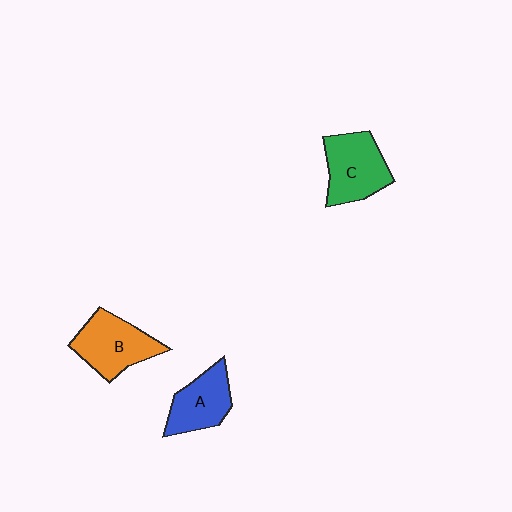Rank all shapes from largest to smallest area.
From largest to smallest: B (orange), C (green), A (blue).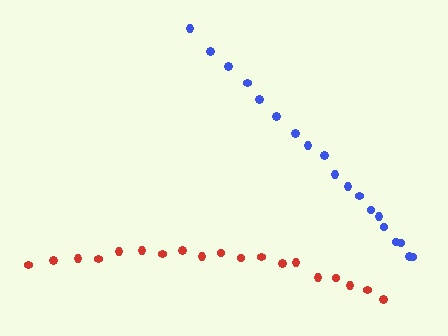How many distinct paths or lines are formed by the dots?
There are 2 distinct paths.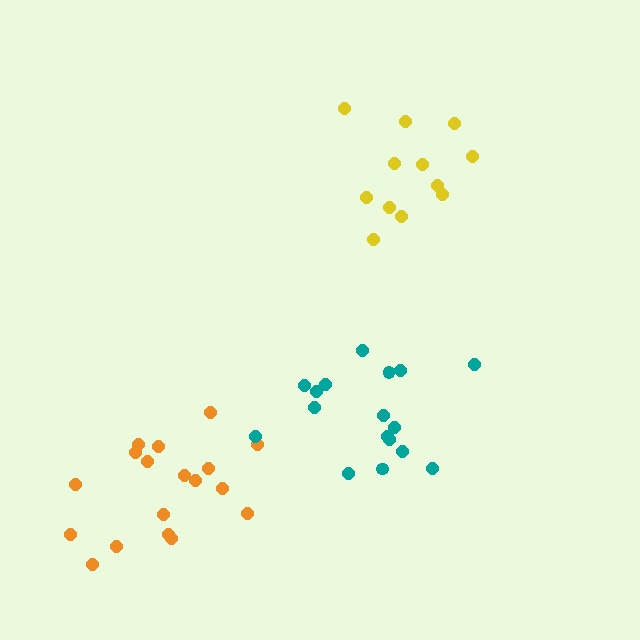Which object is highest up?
The yellow cluster is topmost.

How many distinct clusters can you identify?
There are 3 distinct clusters.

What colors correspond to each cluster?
The clusters are colored: orange, teal, yellow.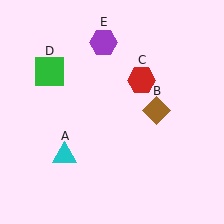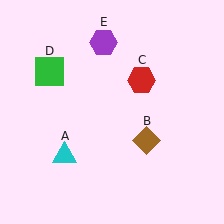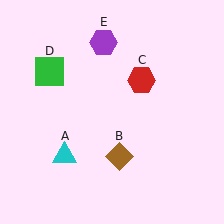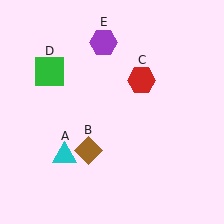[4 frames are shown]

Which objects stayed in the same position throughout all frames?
Cyan triangle (object A) and red hexagon (object C) and green square (object D) and purple hexagon (object E) remained stationary.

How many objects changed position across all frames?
1 object changed position: brown diamond (object B).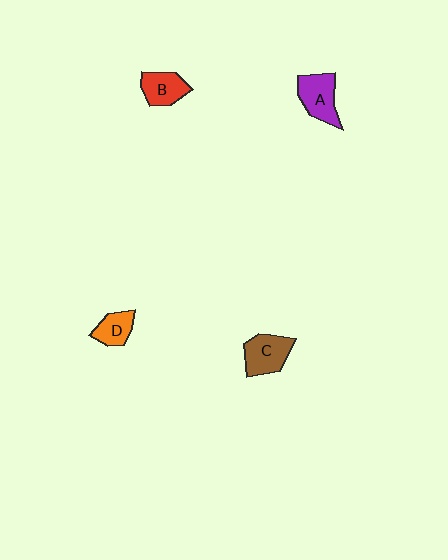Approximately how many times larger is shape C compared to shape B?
Approximately 1.2 times.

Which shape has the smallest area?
Shape D (orange).